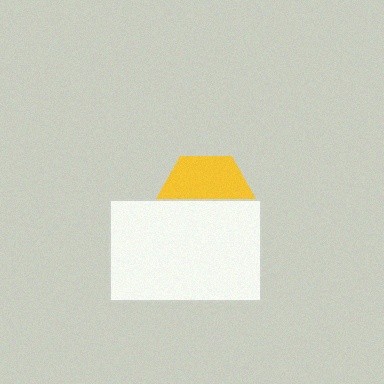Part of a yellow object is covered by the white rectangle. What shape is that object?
It is a hexagon.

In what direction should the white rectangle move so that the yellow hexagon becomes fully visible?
The white rectangle should move down. That is the shortest direction to clear the overlap and leave the yellow hexagon fully visible.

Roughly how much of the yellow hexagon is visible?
About half of it is visible (roughly 49%).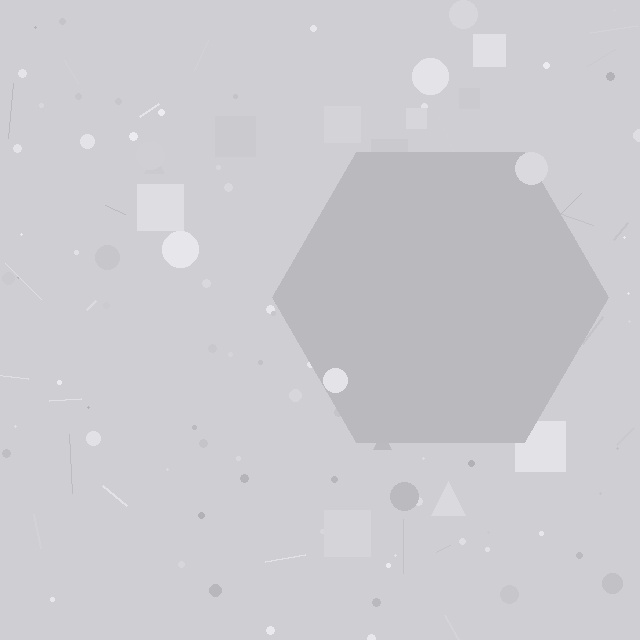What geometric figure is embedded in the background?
A hexagon is embedded in the background.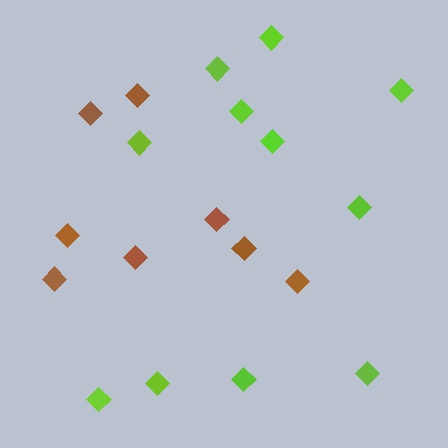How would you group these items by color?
There are 2 groups: one group of lime diamonds (11) and one group of brown diamonds (8).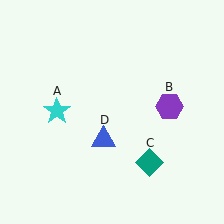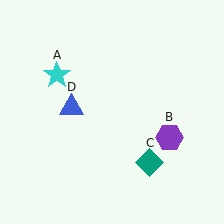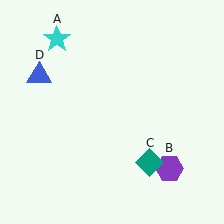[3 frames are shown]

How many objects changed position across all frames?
3 objects changed position: cyan star (object A), purple hexagon (object B), blue triangle (object D).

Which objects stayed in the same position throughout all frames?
Teal diamond (object C) remained stationary.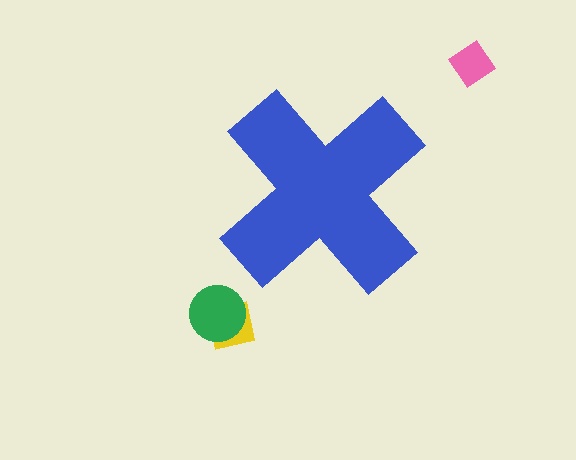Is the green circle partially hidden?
No, the green circle is fully visible.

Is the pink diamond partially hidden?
No, the pink diamond is fully visible.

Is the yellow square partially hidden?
No, the yellow square is fully visible.